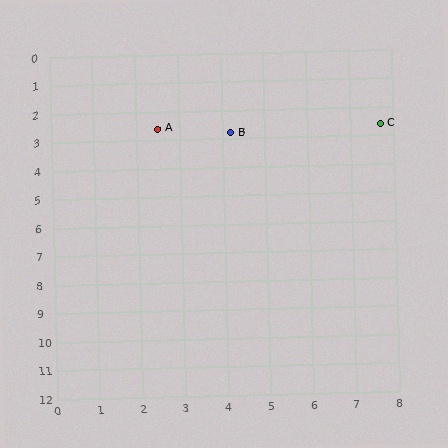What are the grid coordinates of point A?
Point A is at approximately (2.5, 2.6).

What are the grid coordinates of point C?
Point C is at approximately (7.7, 2.6).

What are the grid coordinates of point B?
Point B is at approximately (4.2, 2.8).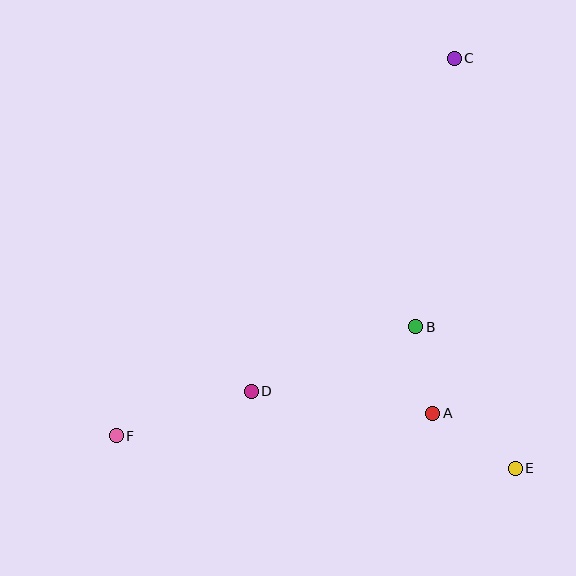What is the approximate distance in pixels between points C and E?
The distance between C and E is approximately 414 pixels.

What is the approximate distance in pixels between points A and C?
The distance between A and C is approximately 356 pixels.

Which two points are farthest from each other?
Points C and F are farthest from each other.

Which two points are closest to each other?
Points A and B are closest to each other.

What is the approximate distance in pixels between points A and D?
The distance between A and D is approximately 183 pixels.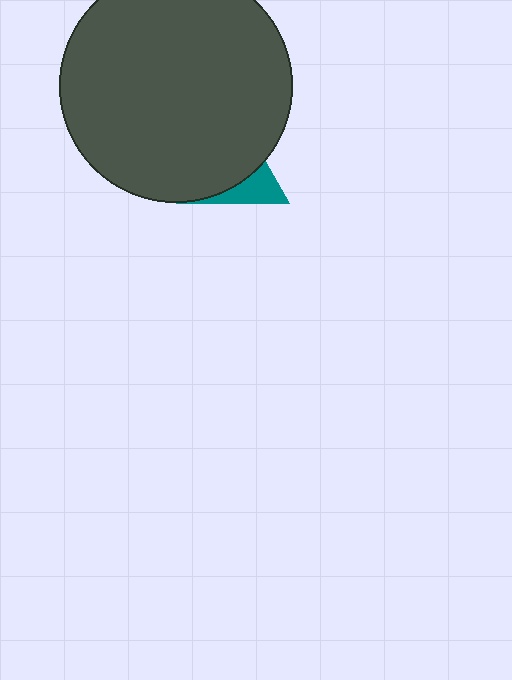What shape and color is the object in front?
The object in front is a dark gray circle.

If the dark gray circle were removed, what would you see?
You would see the complete teal triangle.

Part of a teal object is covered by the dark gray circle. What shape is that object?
It is a triangle.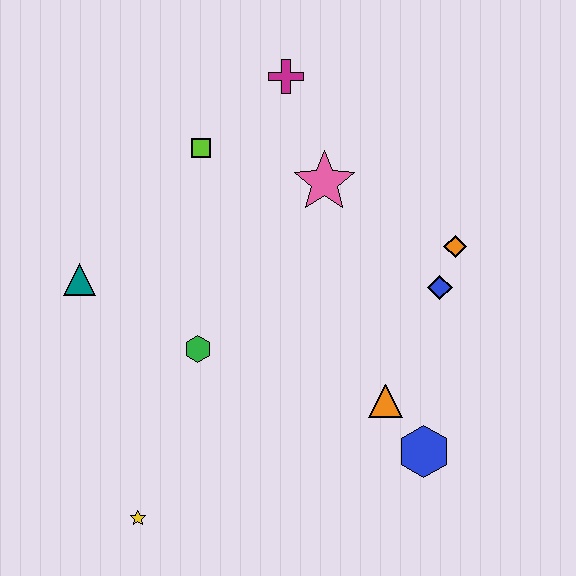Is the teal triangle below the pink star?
Yes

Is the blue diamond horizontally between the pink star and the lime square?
No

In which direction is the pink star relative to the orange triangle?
The pink star is above the orange triangle.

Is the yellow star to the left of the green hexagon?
Yes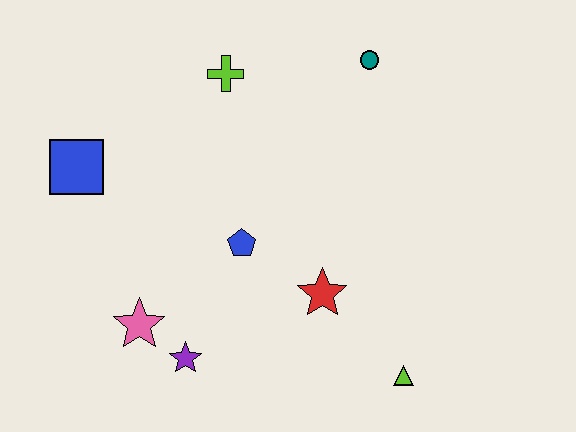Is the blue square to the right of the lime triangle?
No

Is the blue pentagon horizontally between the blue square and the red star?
Yes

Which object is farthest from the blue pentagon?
The teal circle is farthest from the blue pentagon.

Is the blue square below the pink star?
No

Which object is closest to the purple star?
The pink star is closest to the purple star.